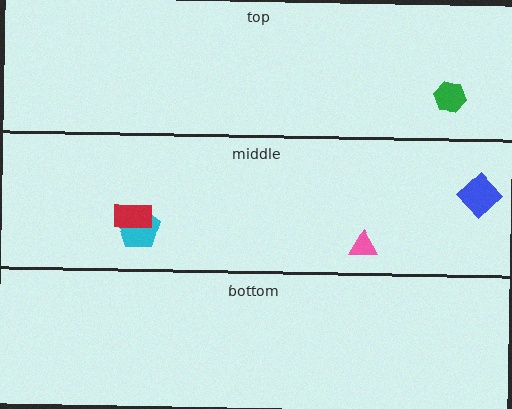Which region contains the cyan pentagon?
The middle region.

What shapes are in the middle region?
The blue diamond, the cyan pentagon, the red rectangle, the pink triangle.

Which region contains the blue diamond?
The middle region.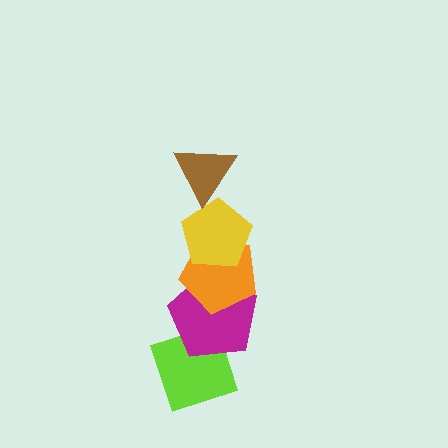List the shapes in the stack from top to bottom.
From top to bottom: the brown triangle, the yellow pentagon, the orange pentagon, the magenta pentagon, the lime diamond.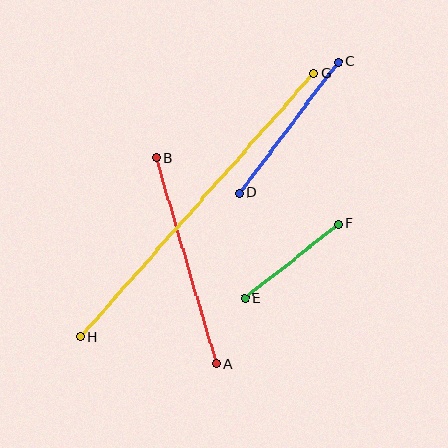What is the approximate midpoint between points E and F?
The midpoint is at approximately (291, 261) pixels.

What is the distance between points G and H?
The distance is approximately 352 pixels.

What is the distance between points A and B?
The distance is approximately 215 pixels.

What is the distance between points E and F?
The distance is approximately 120 pixels.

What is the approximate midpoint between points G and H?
The midpoint is at approximately (197, 205) pixels.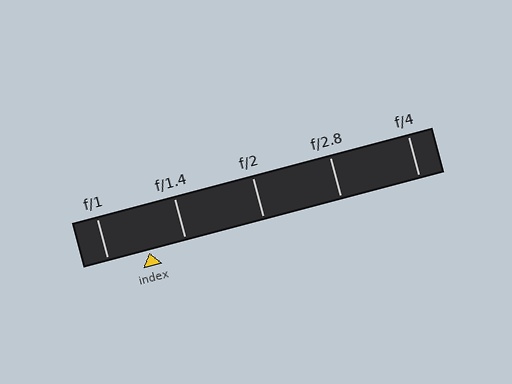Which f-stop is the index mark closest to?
The index mark is closest to f/1.4.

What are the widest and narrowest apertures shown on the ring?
The widest aperture shown is f/1 and the narrowest is f/4.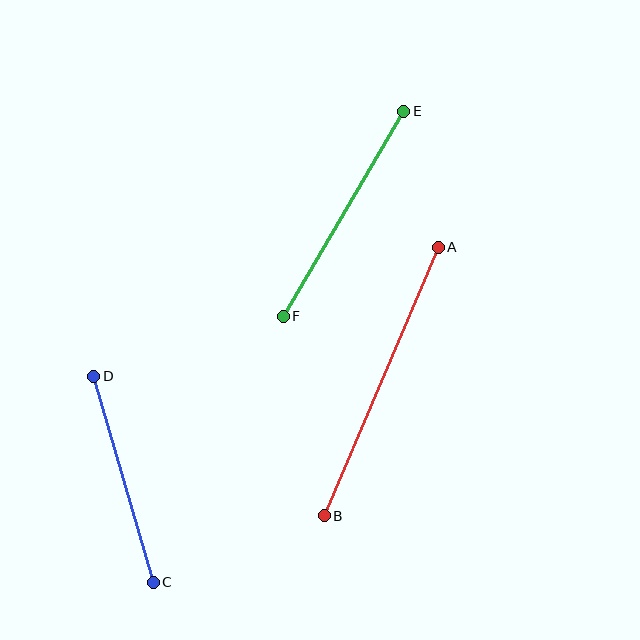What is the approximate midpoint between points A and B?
The midpoint is at approximately (381, 381) pixels.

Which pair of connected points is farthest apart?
Points A and B are farthest apart.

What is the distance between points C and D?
The distance is approximately 214 pixels.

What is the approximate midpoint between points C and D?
The midpoint is at approximately (124, 479) pixels.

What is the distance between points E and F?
The distance is approximately 238 pixels.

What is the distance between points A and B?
The distance is approximately 292 pixels.